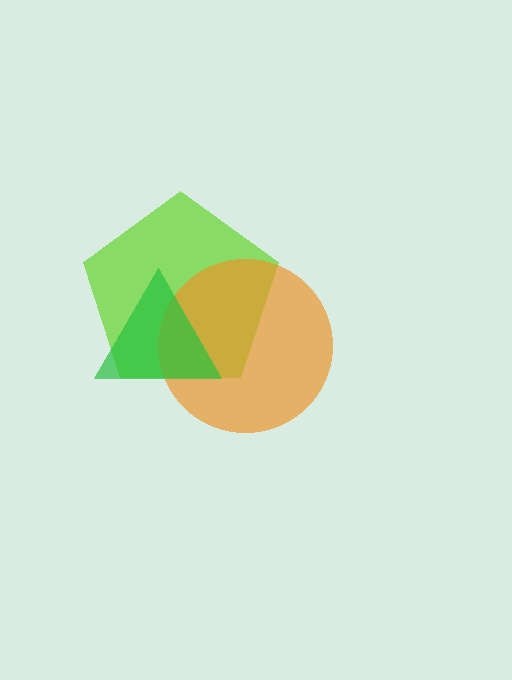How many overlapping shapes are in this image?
There are 3 overlapping shapes in the image.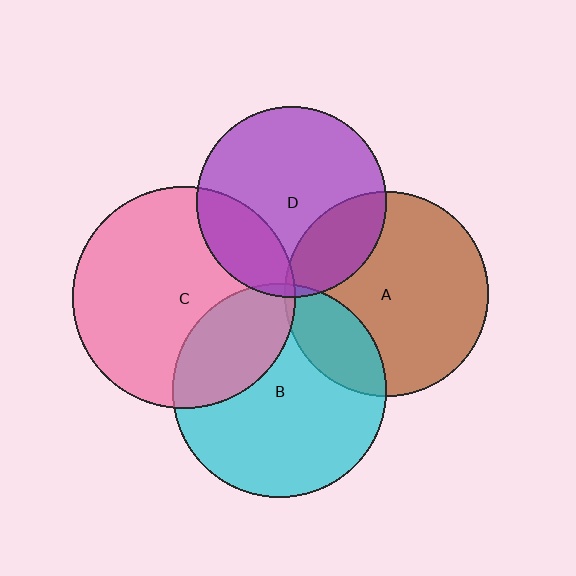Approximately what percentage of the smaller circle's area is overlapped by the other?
Approximately 30%.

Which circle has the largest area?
Circle C (pink).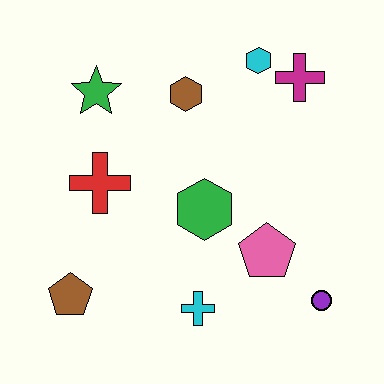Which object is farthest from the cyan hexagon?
The brown pentagon is farthest from the cyan hexagon.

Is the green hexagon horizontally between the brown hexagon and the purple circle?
Yes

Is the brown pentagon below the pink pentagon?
Yes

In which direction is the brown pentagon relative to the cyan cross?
The brown pentagon is to the left of the cyan cross.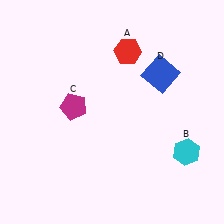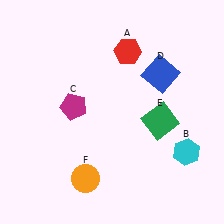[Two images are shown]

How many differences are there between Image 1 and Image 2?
There are 2 differences between the two images.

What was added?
A green square (E), an orange circle (F) were added in Image 2.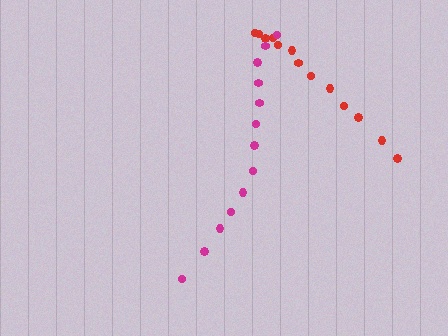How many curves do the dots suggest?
There are 2 distinct paths.